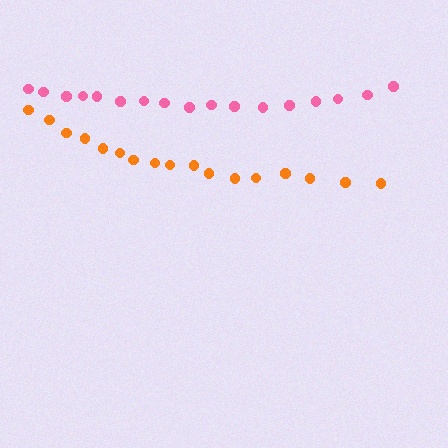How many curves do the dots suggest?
There are 2 distinct paths.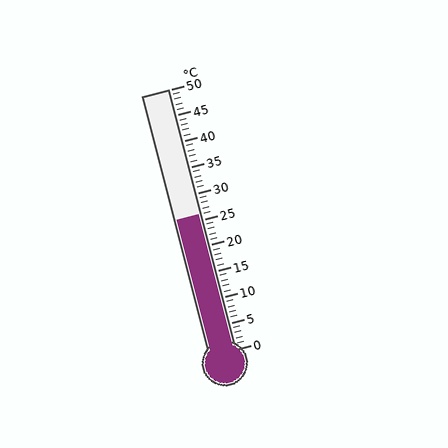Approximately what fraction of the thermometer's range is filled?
The thermometer is filled to approximately 50% of its range.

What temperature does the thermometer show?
The thermometer shows approximately 26°C.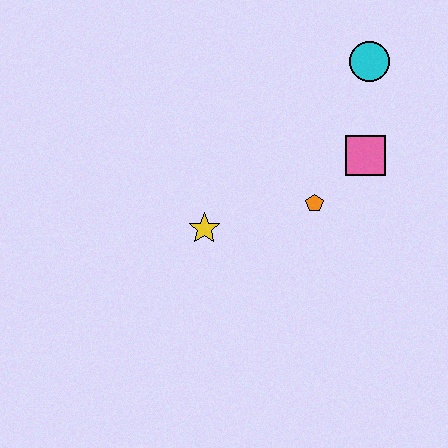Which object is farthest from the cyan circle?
The yellow star is farthest from the cyan circle.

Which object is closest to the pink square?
The orange pentagon is closest to the pink square.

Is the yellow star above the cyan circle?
No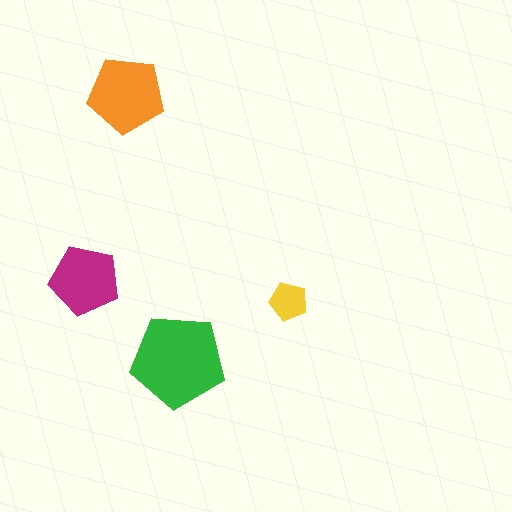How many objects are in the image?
There are 4 objects in the image.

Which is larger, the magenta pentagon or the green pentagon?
The green one.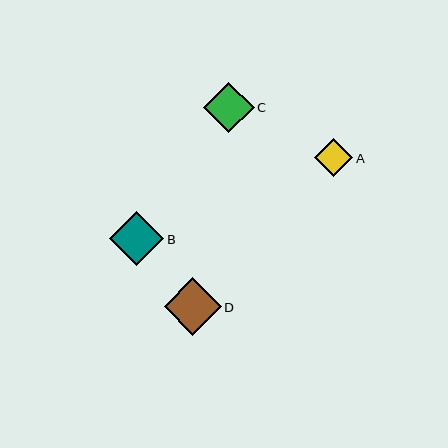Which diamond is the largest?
Diamond D is the largest with a size of approximately 57 pixels.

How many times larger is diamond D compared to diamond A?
Diamond D is approximately 1.5 times the size of diamond A.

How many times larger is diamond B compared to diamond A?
Diamond B is approximately 1.4 times the size of diamond A.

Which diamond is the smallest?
Diamond A is the smallest with a size of approximately 38 pixels.